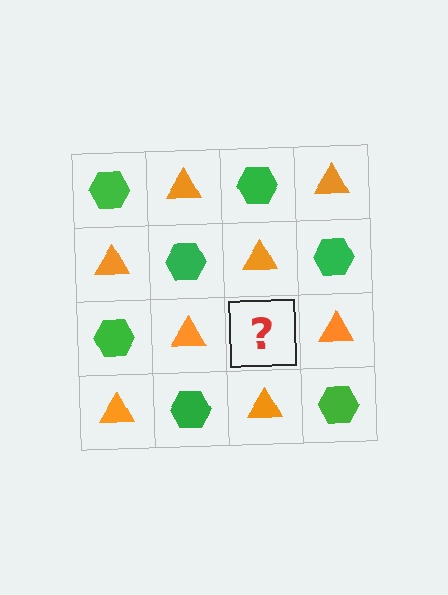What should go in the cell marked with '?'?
The missing cell should contain a green hexagon.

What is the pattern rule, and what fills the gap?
The rule is that it alternates green hexagon and orange triangle in a checkerboard pattern. The gap should be filled with a green hexagon.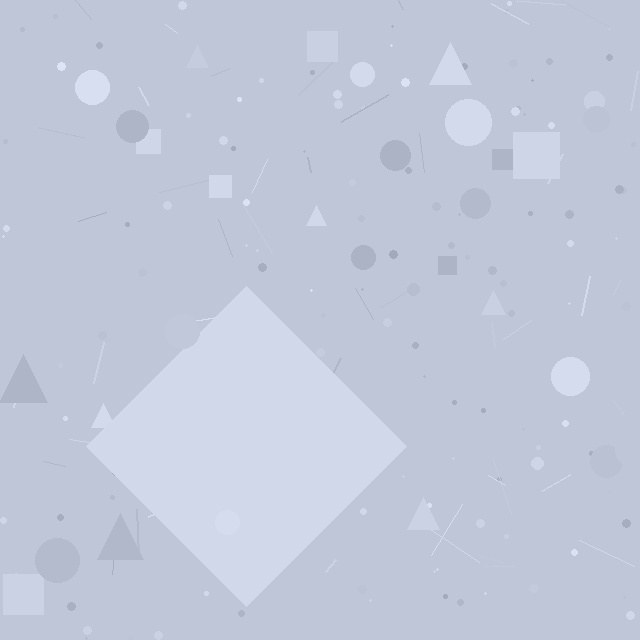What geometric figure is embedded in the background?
A diamond is embedded in the background.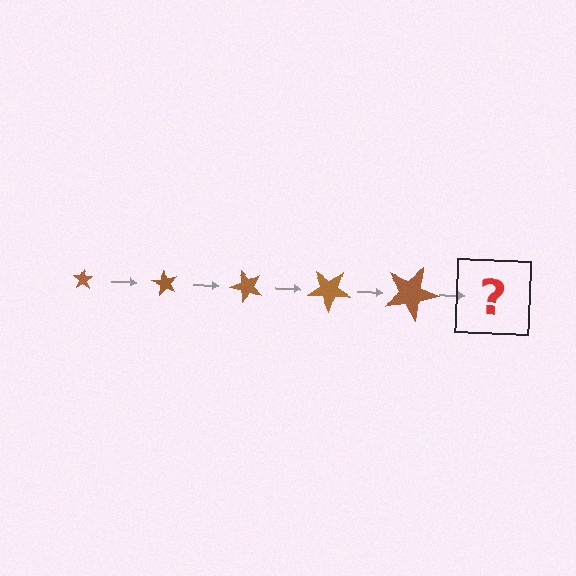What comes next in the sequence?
The next element should be a star, larger than the previous one and rotated 300 degrees from the start.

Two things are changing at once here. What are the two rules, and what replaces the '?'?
The two rules are that the star grows larger each step and it rotates 60 degrees each step. The '?' should be a star, larger than the previous one and rotated 300 degrees from the start.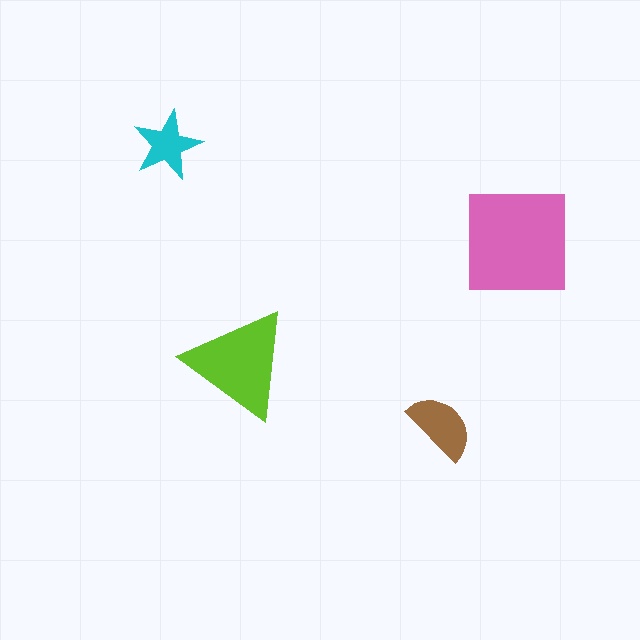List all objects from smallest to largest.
The cyan star, the brown semicircle, the lime triangle, the pink square.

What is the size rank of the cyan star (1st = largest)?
4th.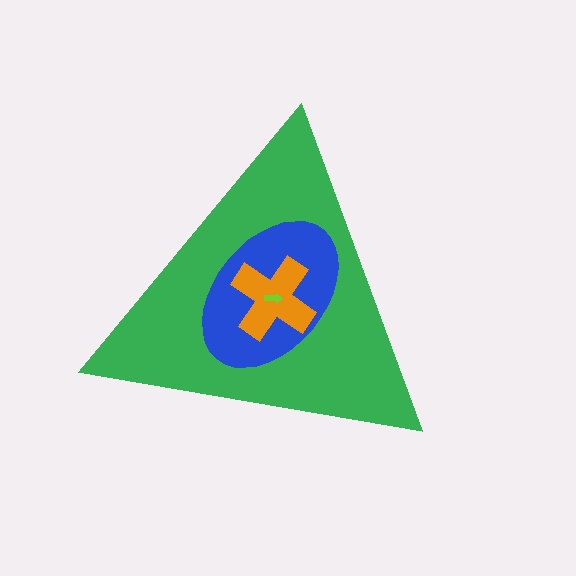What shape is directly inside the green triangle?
The blue ellipse.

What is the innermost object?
The lime arrow.